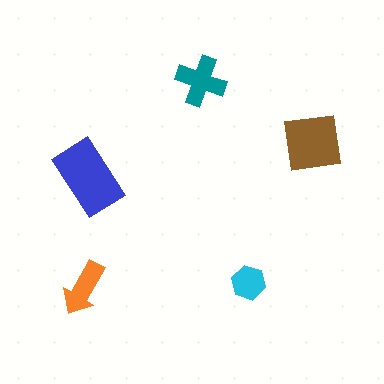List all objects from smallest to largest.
The cyan hexagon, the orange arrow, the teal cross, the brown square, the blue rectangle.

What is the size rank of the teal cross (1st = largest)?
3rd.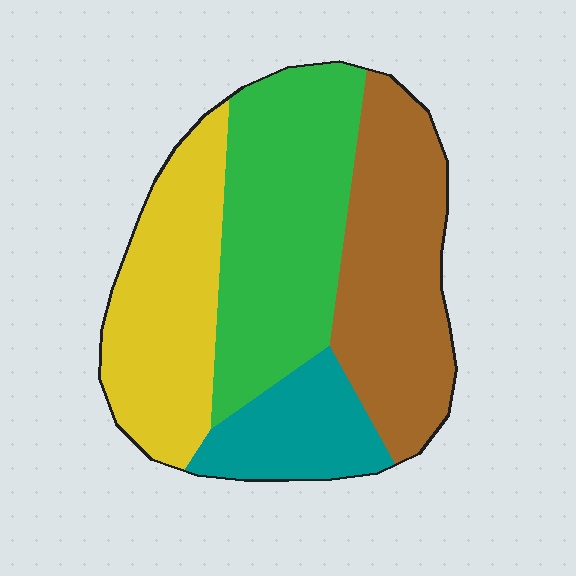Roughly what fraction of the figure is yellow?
Yellow takes up about one quarter (1/4) of the figure.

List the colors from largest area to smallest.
From largest to smallest: green, brown, yellow, teal.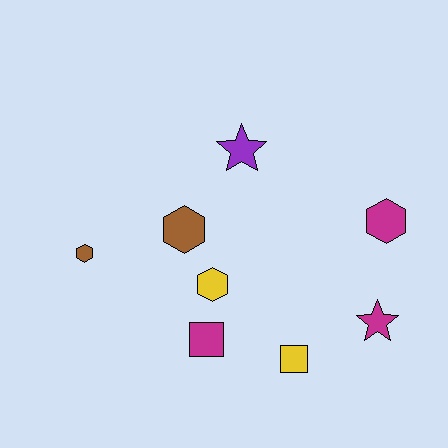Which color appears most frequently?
Magenta, with 3 objects.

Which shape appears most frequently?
Hexagon, with 4 objects.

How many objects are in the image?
There are 8 objects.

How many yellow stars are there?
There are no yellow stars.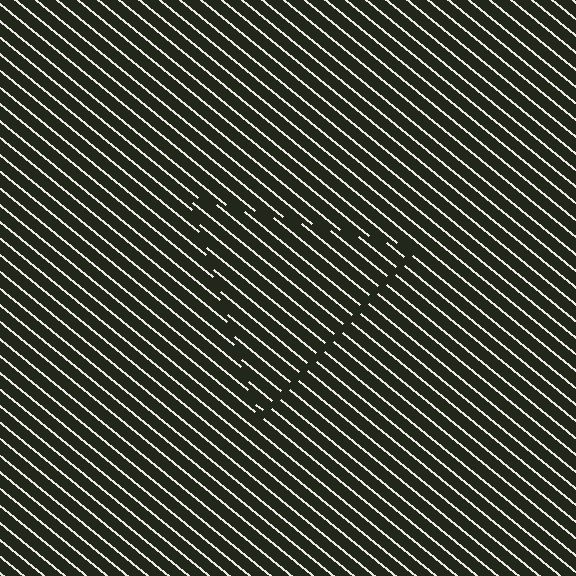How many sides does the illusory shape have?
3 sides — the line-ends trace a triangle.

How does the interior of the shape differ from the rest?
The interior of the shape contains the same grating, shifted by half a period — the contour is defined by the phase discontinuity where line-ends from the inner and outer gratings abut.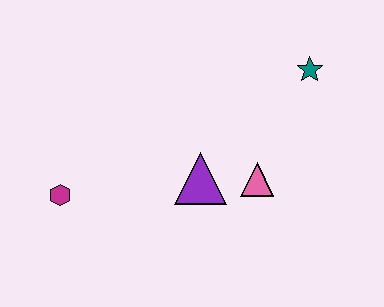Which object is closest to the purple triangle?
The pink triangle is closest to the purple triangle.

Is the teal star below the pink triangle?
No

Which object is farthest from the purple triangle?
The teal star is farthest from the purple triangle.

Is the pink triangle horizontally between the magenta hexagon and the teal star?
Yes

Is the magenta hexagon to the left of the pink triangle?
Yes